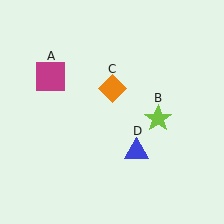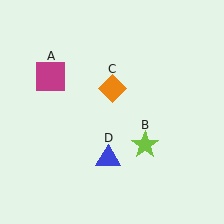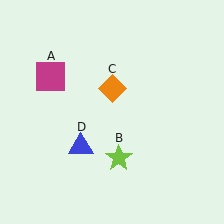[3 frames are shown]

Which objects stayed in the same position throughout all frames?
Magenta square (object A) and orange diamond (object C) remained stationary.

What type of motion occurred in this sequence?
The lime star (object B), blue triangle (object D) rotated clockwise around the center of the scene.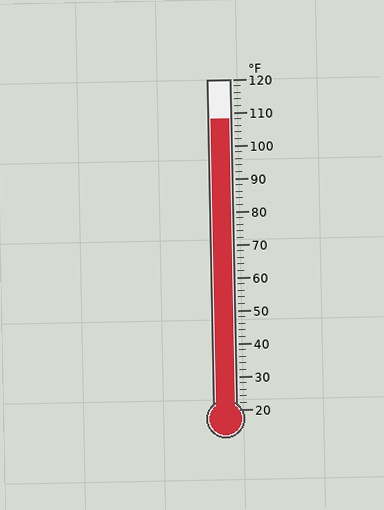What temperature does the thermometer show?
The thermometer shows approximately 108°F.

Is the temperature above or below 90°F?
The temperature is above 90°F.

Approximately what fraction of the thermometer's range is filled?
The thermometer is filled to approximately 90% of its range.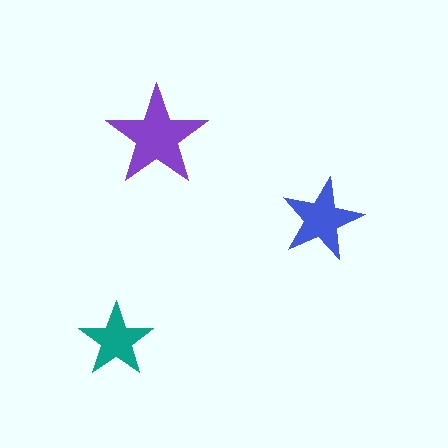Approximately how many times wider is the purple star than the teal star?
About 1.5 times wider.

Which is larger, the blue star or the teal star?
The blue one.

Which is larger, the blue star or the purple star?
The purple one.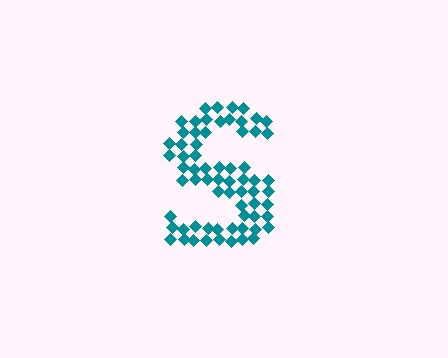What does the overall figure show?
The overall figure shows the letter S.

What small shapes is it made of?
It is made of small diamonds.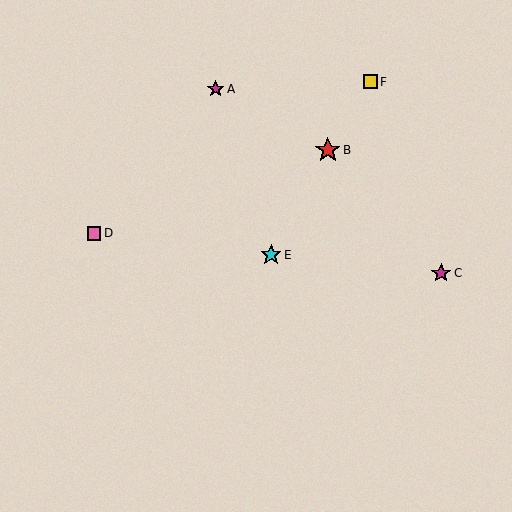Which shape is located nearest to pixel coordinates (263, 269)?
The cyan star (labeled E) at (271, 255) is nearest to that location.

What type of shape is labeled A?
Shape A is a magenta star.